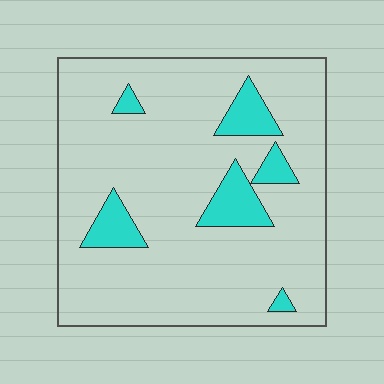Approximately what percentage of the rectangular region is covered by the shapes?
Approximately 15%.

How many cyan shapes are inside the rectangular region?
6.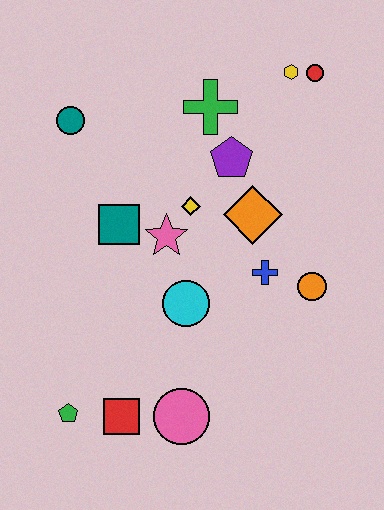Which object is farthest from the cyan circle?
The red circle is farthest from the cyan circle.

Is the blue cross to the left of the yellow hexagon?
Yes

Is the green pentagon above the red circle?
No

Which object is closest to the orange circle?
The blue cross is closest to the orange circle.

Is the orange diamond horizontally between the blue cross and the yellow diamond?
Yes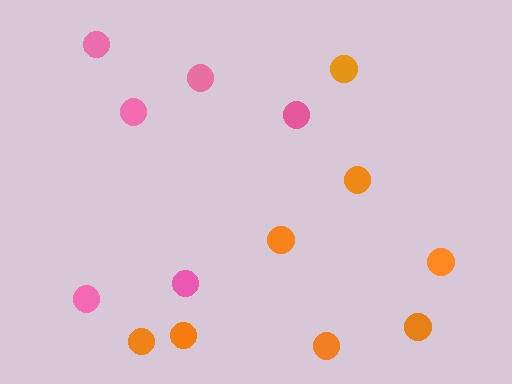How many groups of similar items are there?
There are 2 groups: one group of pink circles (6) and one group of orange circles (8).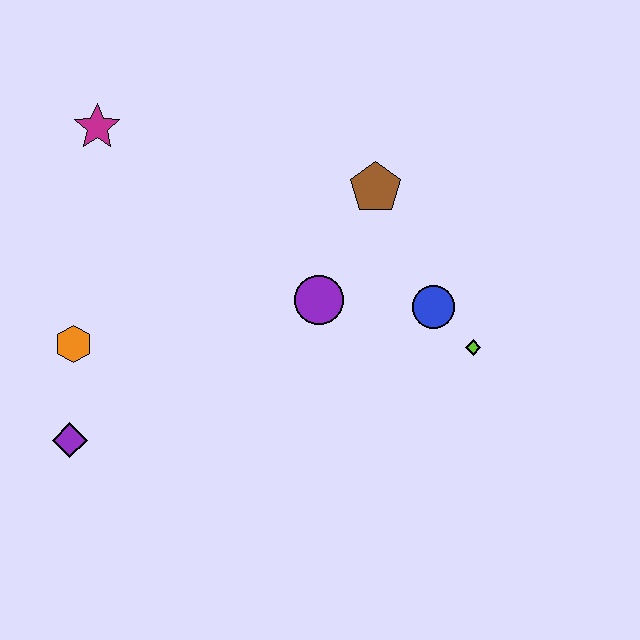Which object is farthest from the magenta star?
The lime diamond is farthest from the magenta star.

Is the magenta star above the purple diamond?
Yes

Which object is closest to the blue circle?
The lime diamond is closest to the blue circle.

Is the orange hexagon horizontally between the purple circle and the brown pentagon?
No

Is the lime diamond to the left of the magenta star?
No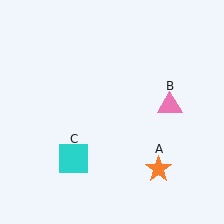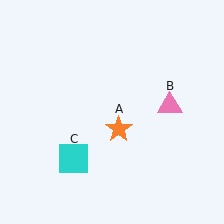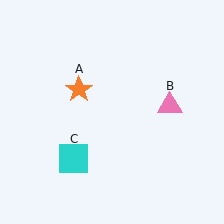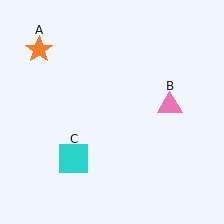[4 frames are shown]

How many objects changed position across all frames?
1 object changed position: orange star (object A).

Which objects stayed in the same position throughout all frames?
Pink triangle (object B) and cyan square (object C) remained stationary.